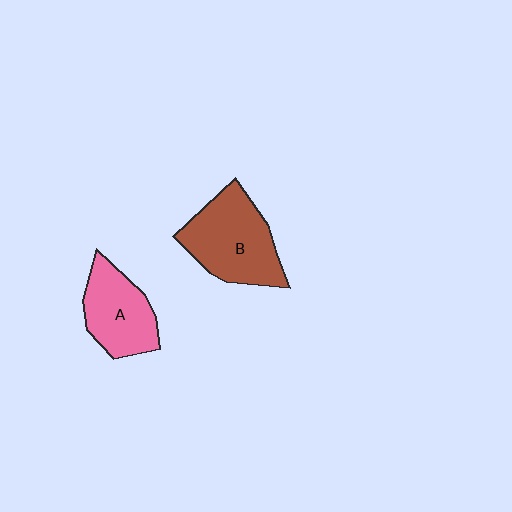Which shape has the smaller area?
Shape A (pink).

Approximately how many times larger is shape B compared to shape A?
Approximately 1.3 times.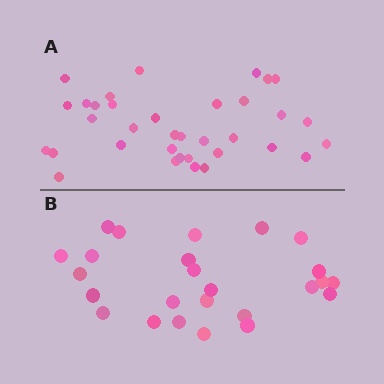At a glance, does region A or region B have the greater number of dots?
Region A (the top region) has more dots.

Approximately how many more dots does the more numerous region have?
Region A has roughly 10 or so more dots than region B.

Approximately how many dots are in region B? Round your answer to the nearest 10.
About 20 dots. (The exact count is 25, which rounds to 20.)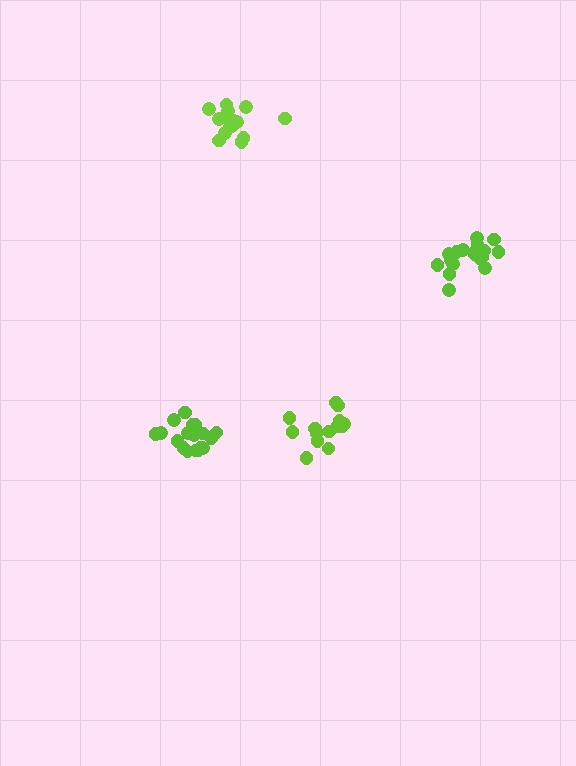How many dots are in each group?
Group 1: 19 dots, Group 2: 19 dots, Group 3: 15 dots, Group 4: 15 dots (68 total).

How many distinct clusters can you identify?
There are 4 distinct clusters.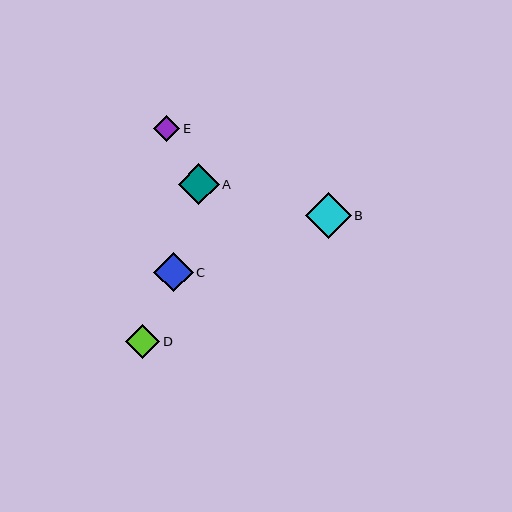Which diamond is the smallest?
Diamond E is the smallest with a size of approximately 27 pixels.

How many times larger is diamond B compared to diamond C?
Diamond B is approximately 1.2 times the size of diamond C.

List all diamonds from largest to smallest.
From largest to smallest: B, A, C, D, E.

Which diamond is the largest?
Diamond B is the largest with a size of approximately 46 pixels.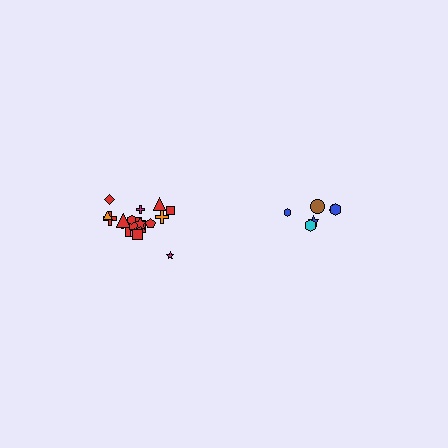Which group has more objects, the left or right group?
The left group.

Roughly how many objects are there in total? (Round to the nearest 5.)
Roughly 25 objects in total.